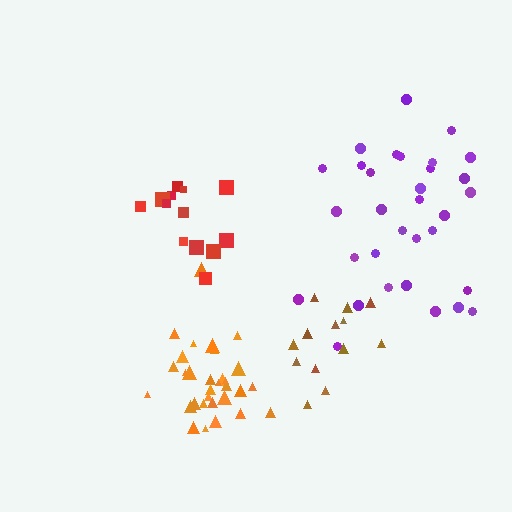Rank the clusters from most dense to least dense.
orange, red, purple, brown.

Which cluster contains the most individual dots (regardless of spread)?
Orange (32).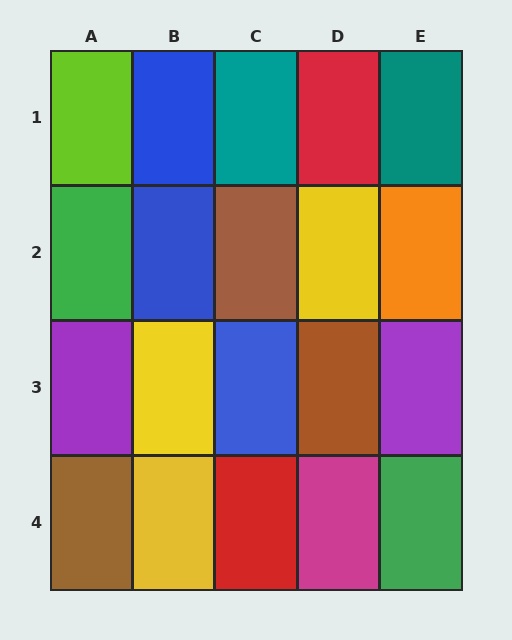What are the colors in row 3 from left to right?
Purple, yellow, blue, brown, purple.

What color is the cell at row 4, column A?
Brown.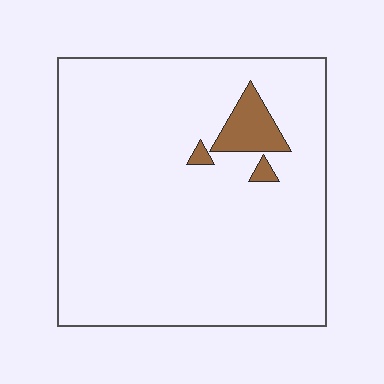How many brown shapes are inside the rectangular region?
3.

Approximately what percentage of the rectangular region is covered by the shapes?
Approximately 5%.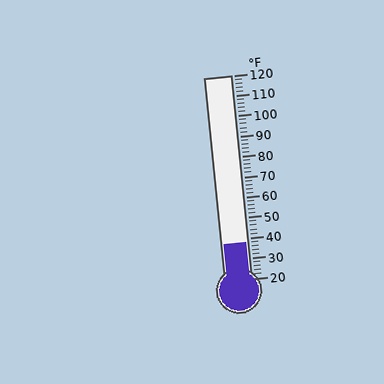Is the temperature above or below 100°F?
The temperature is below 100°F.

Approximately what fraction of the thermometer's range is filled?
The thermometer is filled to approximately 20% of its range.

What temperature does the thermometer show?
The thermometer shows approximately 38°F.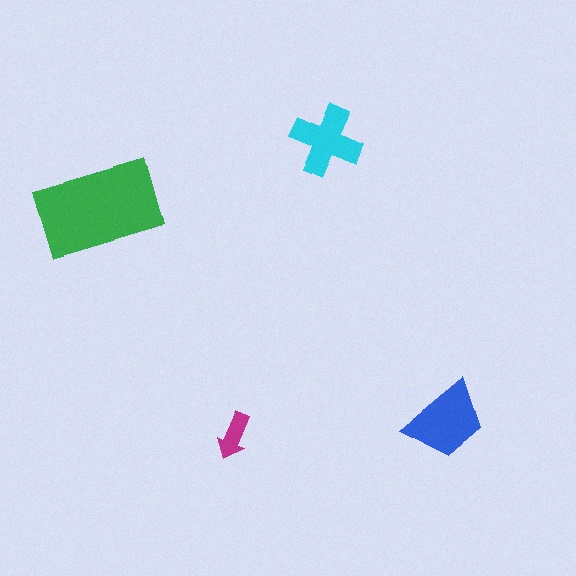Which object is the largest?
The green rectangle.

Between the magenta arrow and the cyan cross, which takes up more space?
The cyan cross.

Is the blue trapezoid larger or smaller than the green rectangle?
Smaller.